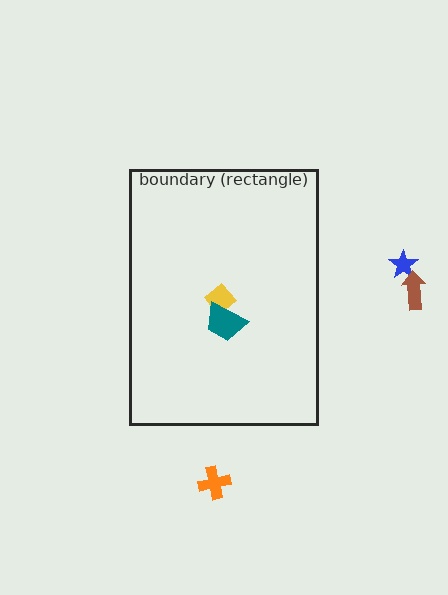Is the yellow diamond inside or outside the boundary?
Inside.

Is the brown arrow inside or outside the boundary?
Outside.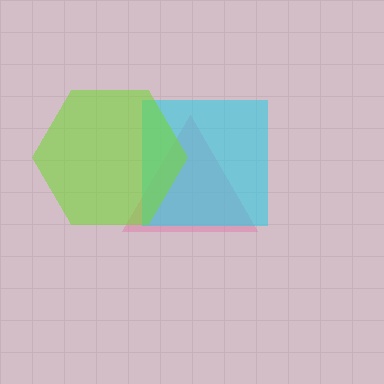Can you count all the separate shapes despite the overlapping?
Yes, there are 3 separate shapes.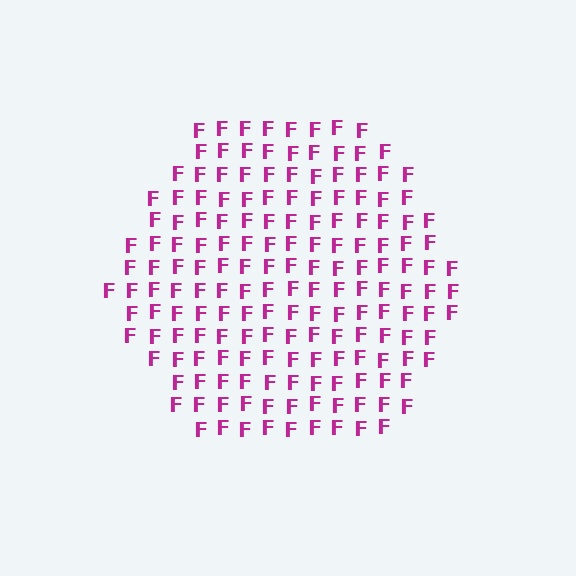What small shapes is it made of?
It is made of small letter F's.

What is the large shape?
The large shape is a hexagon.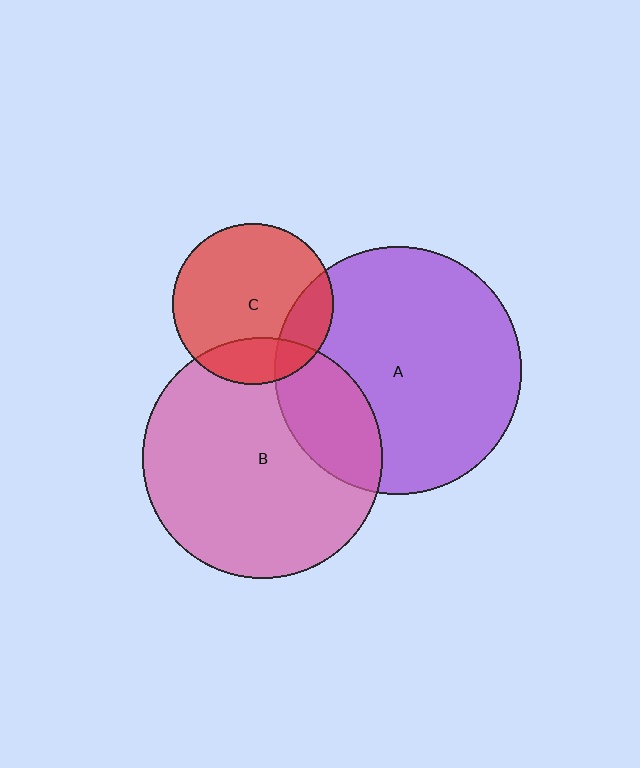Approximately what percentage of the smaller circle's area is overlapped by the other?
Approximately 20%.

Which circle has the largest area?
Circle A (purple).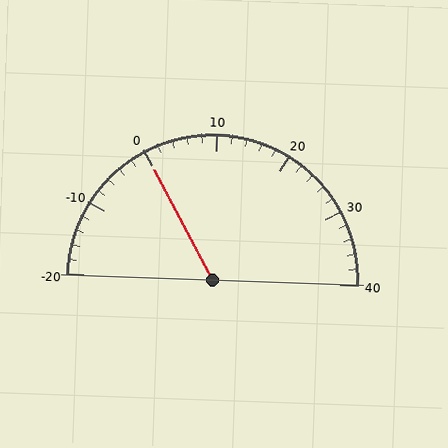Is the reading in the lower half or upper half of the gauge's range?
The reading is in the lower half of the range (-20 to 40).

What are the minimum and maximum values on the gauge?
The gauge ranges from -20 to 40.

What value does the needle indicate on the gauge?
The needle indicates approximately 0.